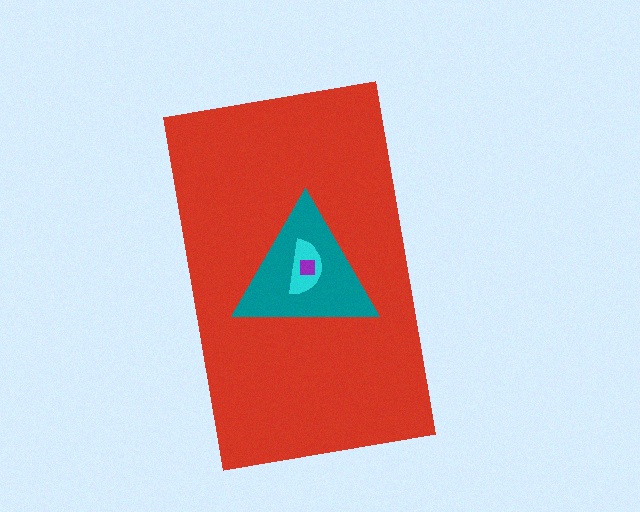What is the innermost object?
The purple square.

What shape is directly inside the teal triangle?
The cyan semicircle.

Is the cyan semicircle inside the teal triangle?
Yes.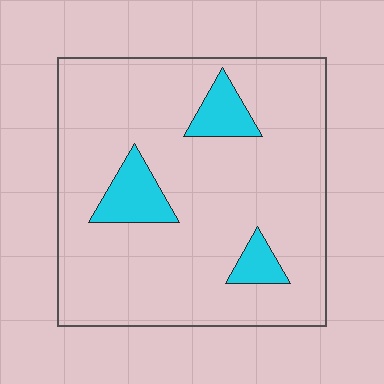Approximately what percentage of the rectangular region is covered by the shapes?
Approximately 10%.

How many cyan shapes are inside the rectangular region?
3.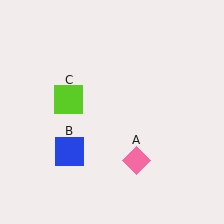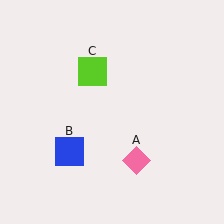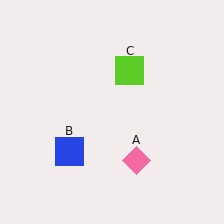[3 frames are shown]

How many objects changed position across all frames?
1 object changed position: lime square (object C).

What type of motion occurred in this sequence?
The lime square (object C) rotated clockwise around the center of the scene.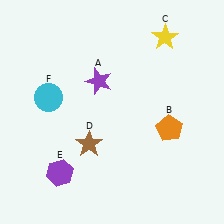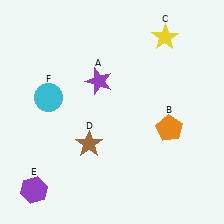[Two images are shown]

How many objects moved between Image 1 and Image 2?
1 object moved between the two images.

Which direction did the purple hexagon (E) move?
The purple hexagon (E) moved left.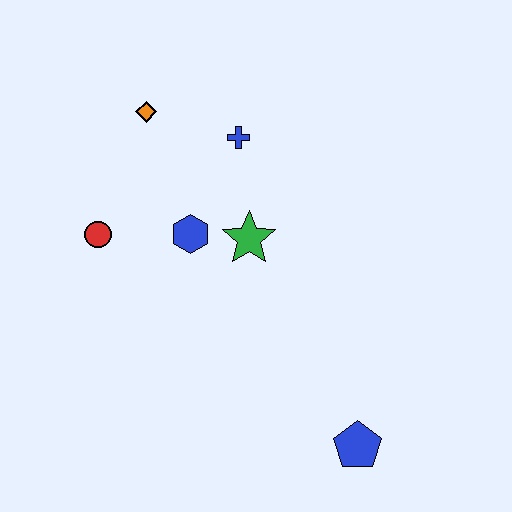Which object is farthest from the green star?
The blue pentagon is farthest from the green star.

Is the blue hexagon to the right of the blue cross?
No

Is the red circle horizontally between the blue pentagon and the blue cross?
No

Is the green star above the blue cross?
No